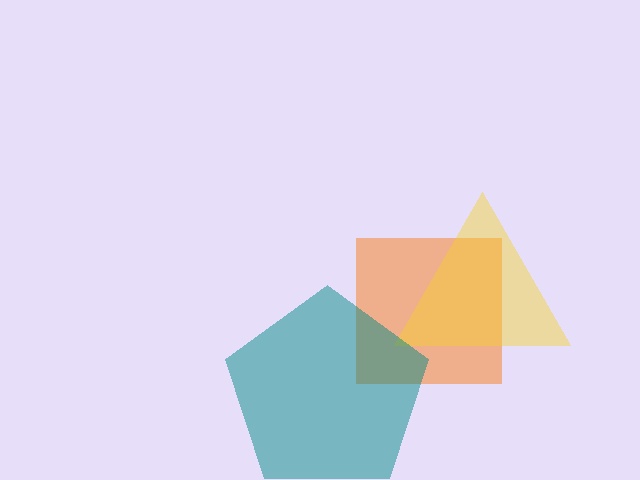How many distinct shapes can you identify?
There are 3 distinct shapes: an orange square, a yellow triangle, a teal pentagon.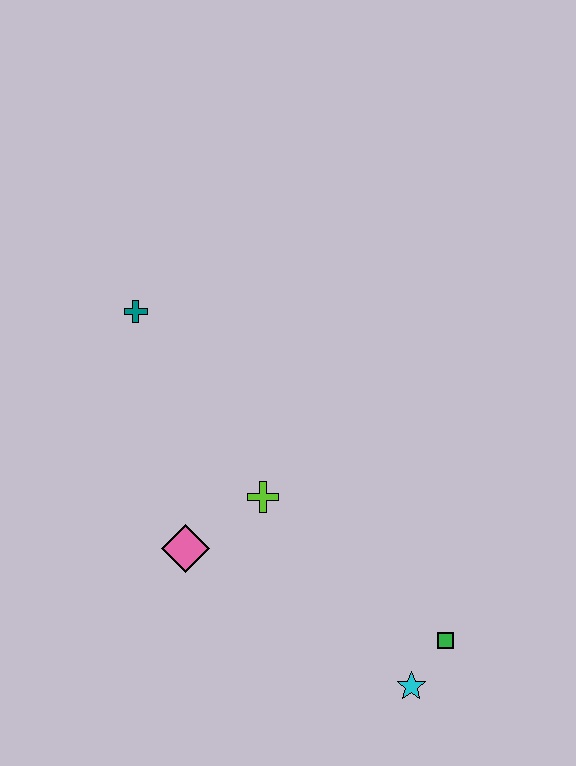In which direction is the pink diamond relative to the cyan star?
The pink diamond is to the left of the cyan star.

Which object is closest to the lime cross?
The pink diamond is closest to the lime cross.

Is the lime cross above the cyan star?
Yes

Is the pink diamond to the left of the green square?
Yes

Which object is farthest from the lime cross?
The cyan star is farthest from the lime cross.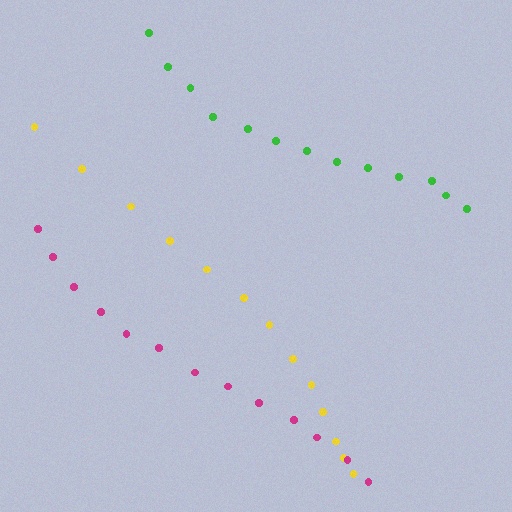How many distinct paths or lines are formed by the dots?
There are 3 distinct paths.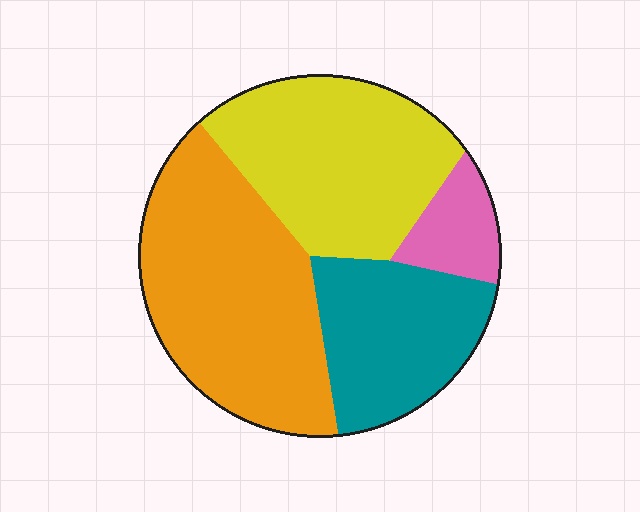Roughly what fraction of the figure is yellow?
Yellow takes up about one third (1/3) of the figure.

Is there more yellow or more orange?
Orange.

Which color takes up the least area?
Pink, at roughly 10%.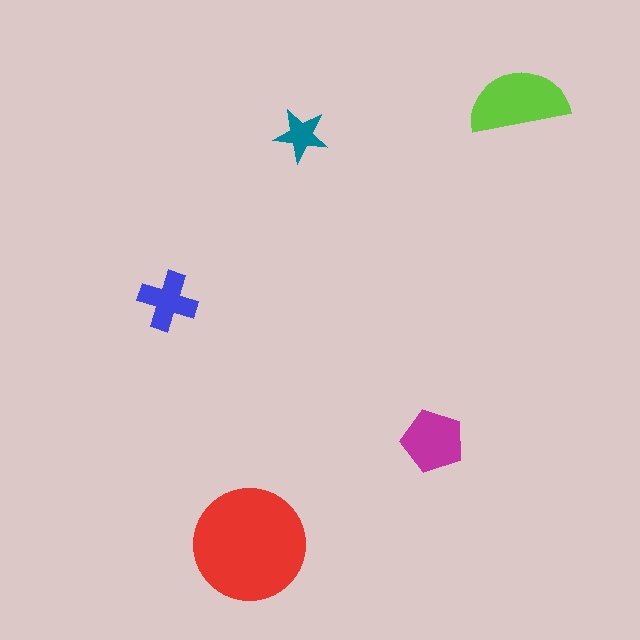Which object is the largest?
The red circle.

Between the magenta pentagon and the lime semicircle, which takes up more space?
The lime semicircle.